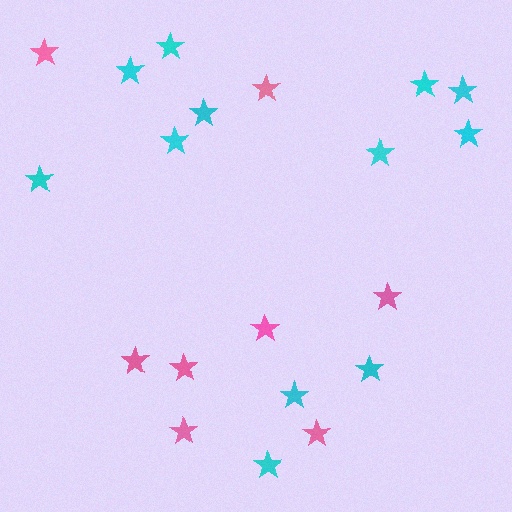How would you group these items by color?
There are 2 groups: one group of cyan stars (12) and one group of pink stars (8).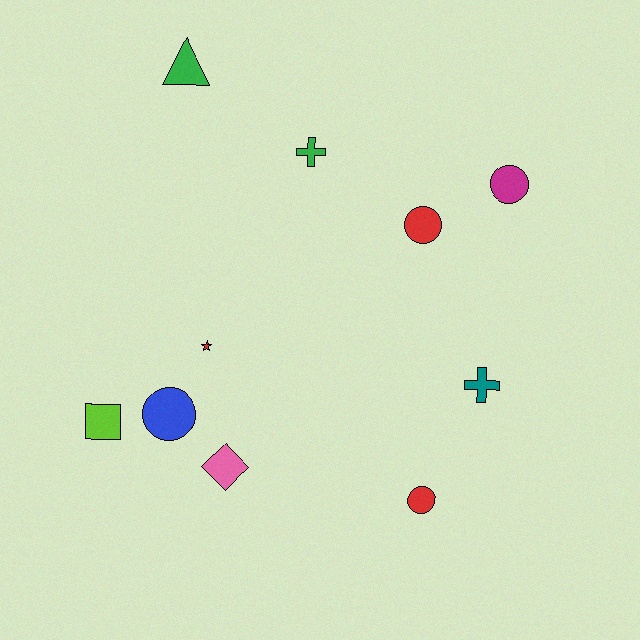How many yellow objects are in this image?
There are no yellow objects.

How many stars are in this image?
There is 1 star.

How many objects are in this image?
There are 10 objects.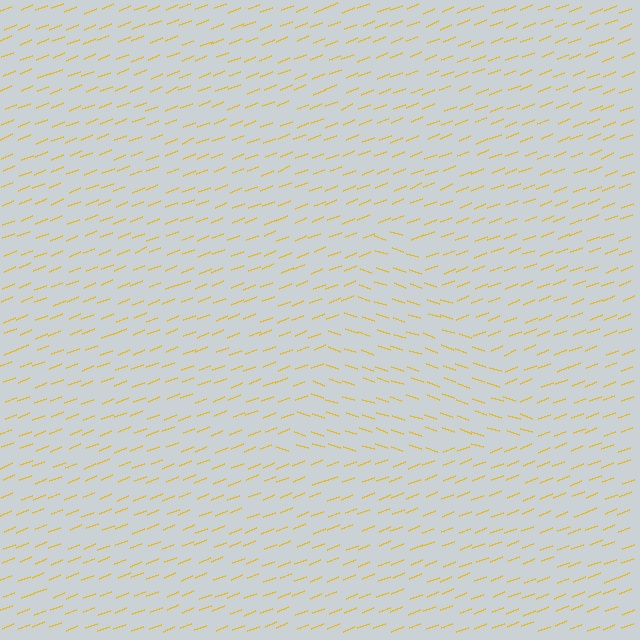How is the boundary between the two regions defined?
The boundary is defined purely by a change in line orientation (approximately 40 degrees difference). All lines are the same color and thickness.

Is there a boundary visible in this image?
Yes, there is a texture boundary formed by a change in line orientation.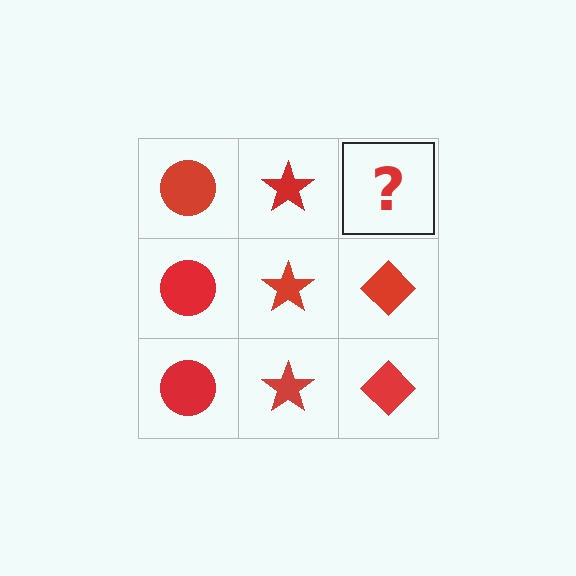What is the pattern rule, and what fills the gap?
The rule is that each column has a consistent shape. The gap should be filled with a red diamond.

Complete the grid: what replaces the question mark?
The question mark should be replaced with a red diamond.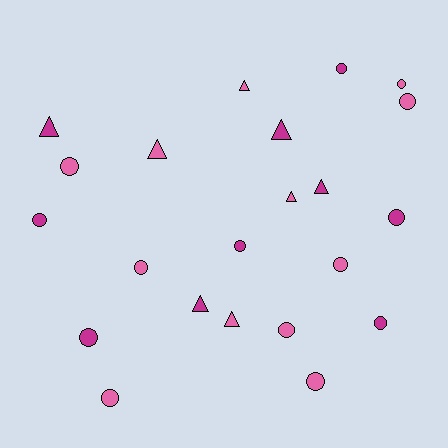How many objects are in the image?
There are 22 objects.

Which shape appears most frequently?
Circle, with 14 objects.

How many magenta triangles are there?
There are 4 magenta triangles.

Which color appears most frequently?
Pink, with 12 objects.